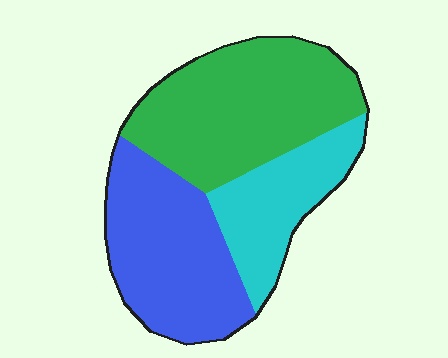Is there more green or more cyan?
Green.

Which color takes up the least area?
Cyan, at roughly 25%.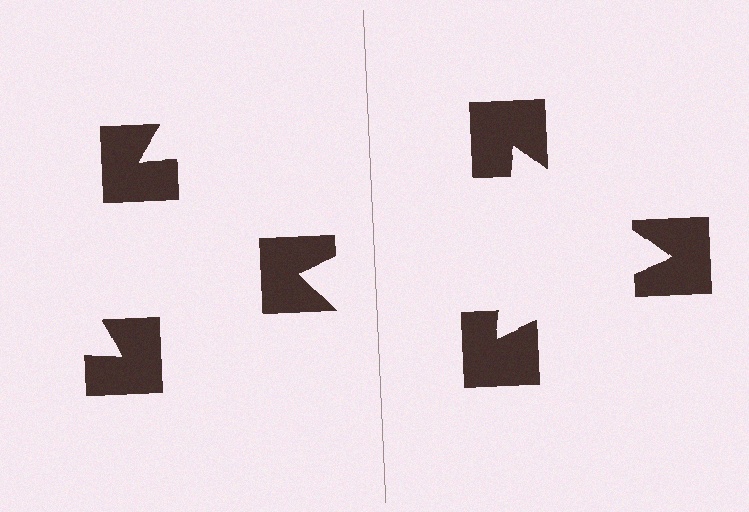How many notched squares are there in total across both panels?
6 — 3 on each side.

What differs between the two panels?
The notched squares are positioned identically on both sides; only the wedge orientations differ. On the right they align to a triangle; on the left they are misaligned.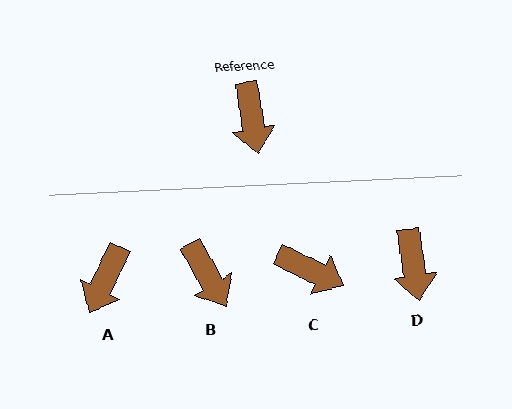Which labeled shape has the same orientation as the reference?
D.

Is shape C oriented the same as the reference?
No, it is off by about 55 degrees.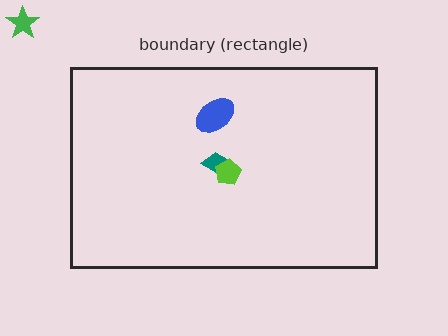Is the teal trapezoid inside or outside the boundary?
Inside.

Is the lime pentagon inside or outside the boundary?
Inside.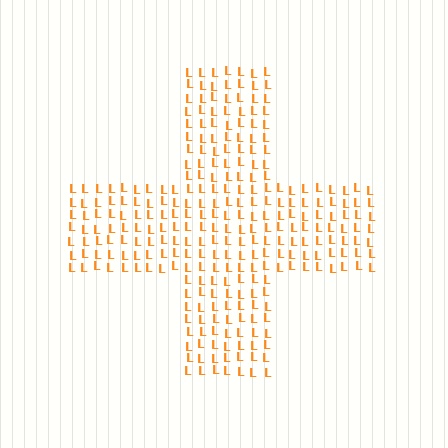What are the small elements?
The small elements are letter L's.